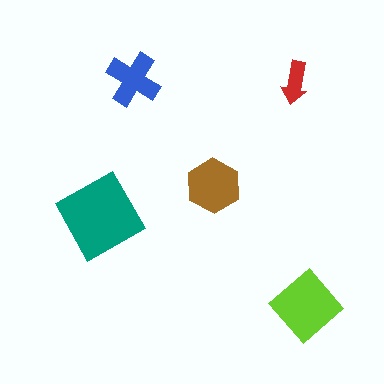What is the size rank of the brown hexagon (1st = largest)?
3rd.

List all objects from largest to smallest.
The teal square, the lime diamond, the brown hexagon, the blue cross, the red arrow.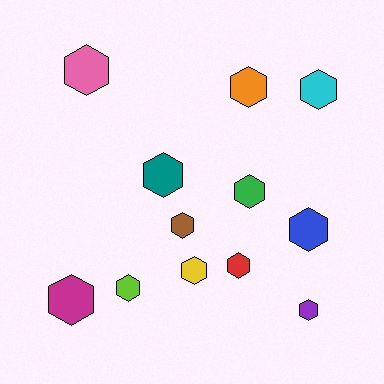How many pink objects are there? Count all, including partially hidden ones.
There is 1 pink object.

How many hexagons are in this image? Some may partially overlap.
There are 12 hexagons.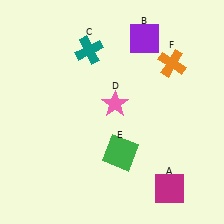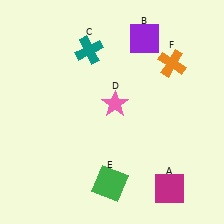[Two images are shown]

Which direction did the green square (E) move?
The green square (E) moved down.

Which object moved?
The green square (E) moved down.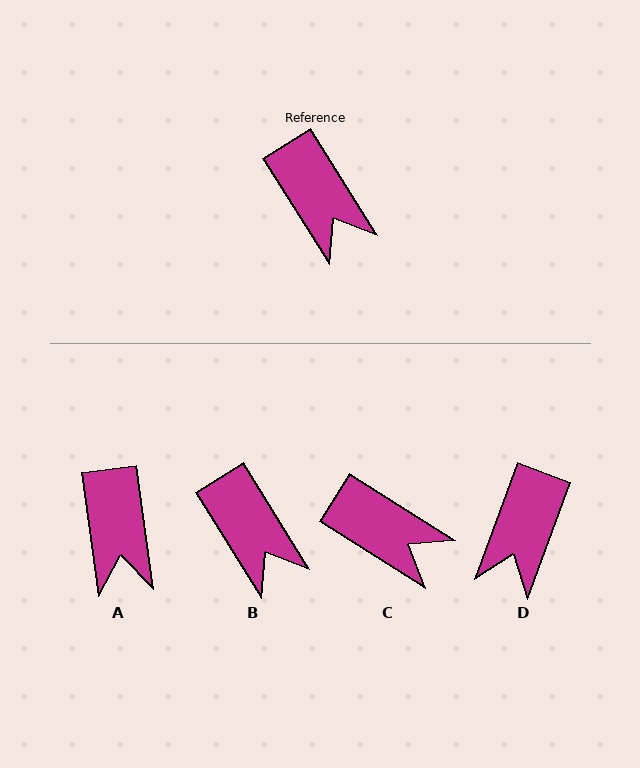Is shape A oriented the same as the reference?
No, it is off by about 24 degrees.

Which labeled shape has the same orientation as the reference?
B.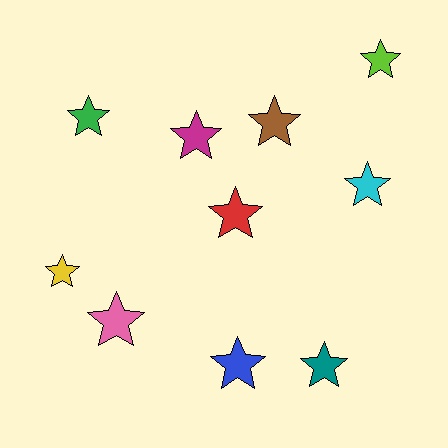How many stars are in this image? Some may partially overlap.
There are 10 stars.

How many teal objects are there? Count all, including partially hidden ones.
There is 1 teal object.